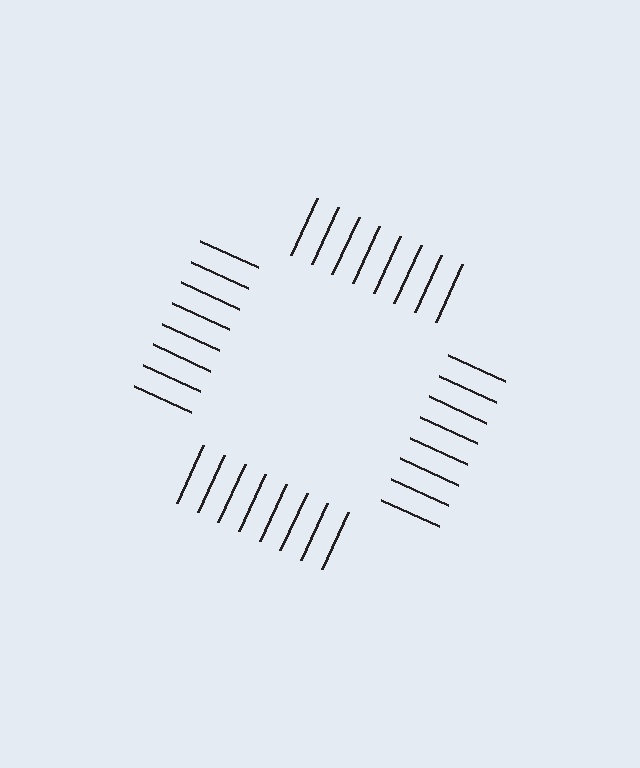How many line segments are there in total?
32 — 8 along each of the 4 edges.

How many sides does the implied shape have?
4 sides — the line-ends trace a square.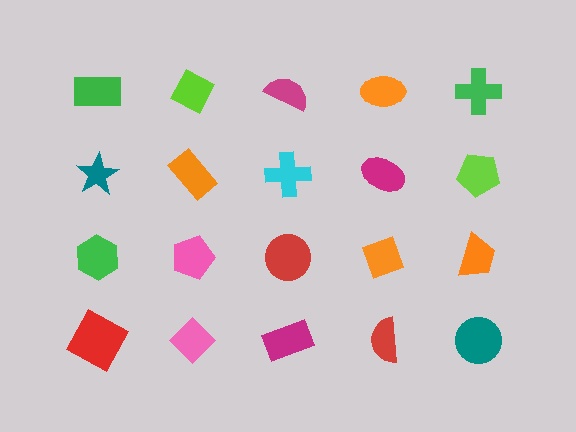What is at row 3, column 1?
A green hexagon.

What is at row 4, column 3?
A magenta rectangle.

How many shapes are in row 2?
5 shapes.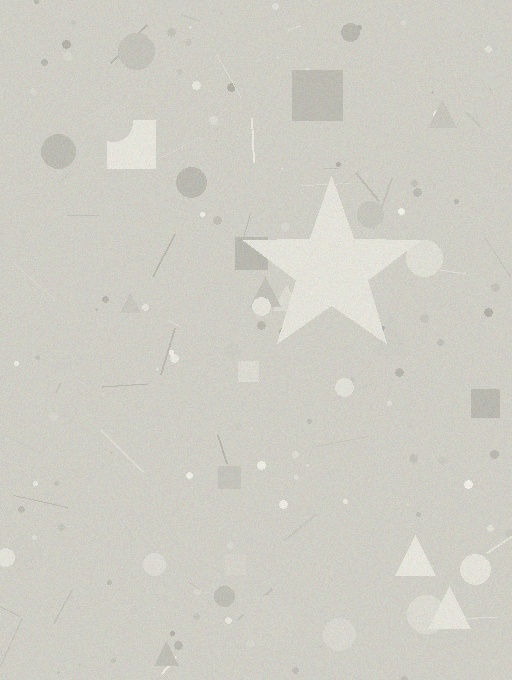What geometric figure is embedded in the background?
A star is embedded in the background.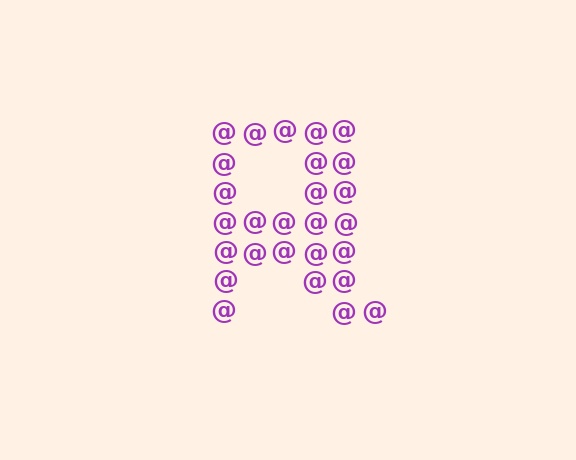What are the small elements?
The small elements are at signs.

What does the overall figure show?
The overall figure shows the letter R.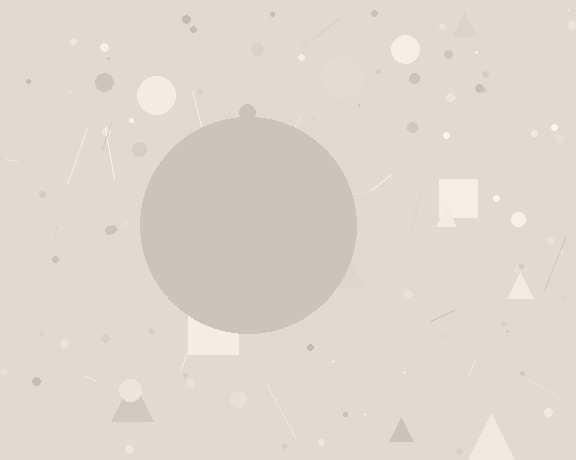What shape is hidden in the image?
A circle is hidden in the image.